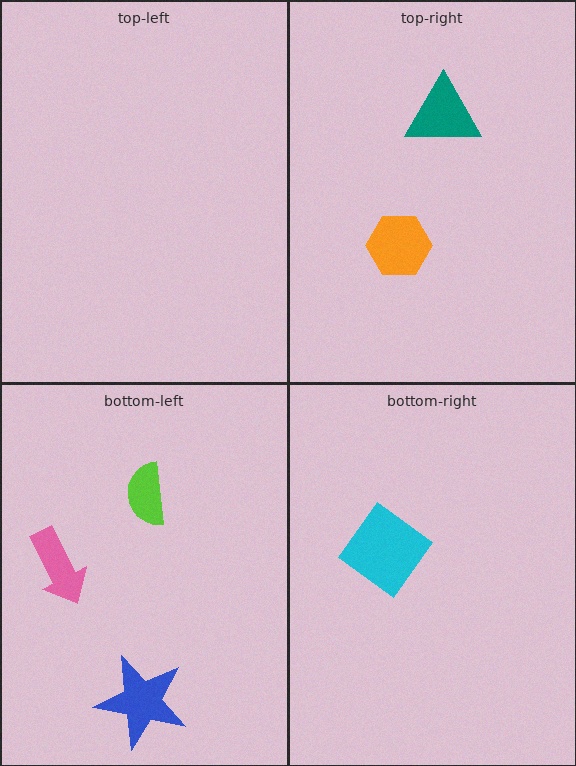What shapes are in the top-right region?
The teal triangle, the orange hexagon.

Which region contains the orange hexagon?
The top-right region.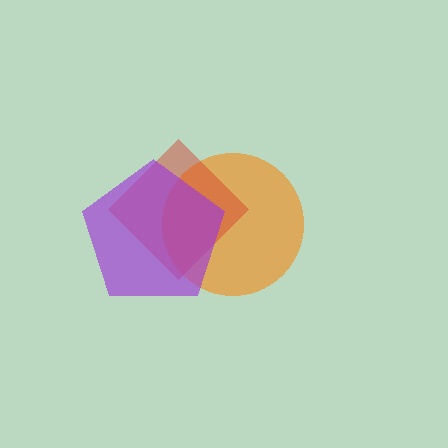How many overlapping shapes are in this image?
There are 3 overlapping shapes in the image.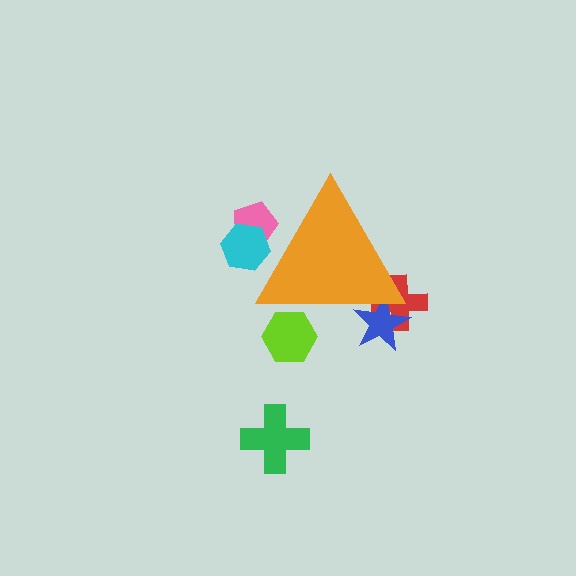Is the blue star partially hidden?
Yes, the blue star is partially hidden behind the orange triangle.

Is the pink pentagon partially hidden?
Yes, the pink pentagon is partially hidden behind the orange triangle.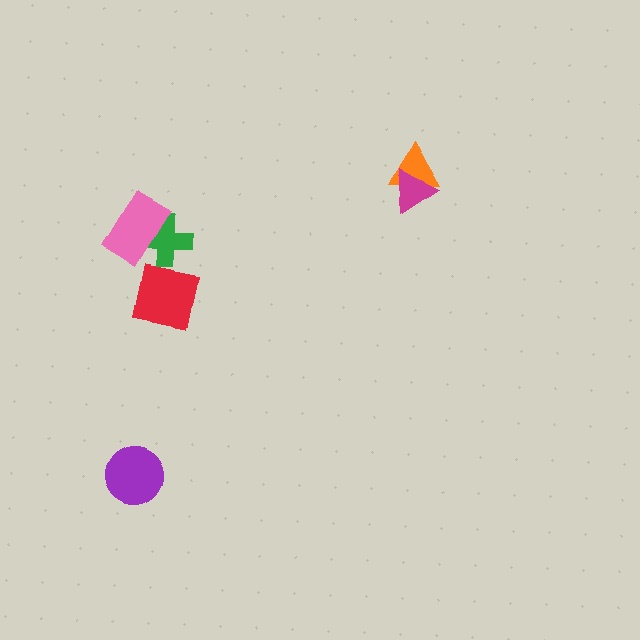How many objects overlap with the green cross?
1 object overlaps with the green cross.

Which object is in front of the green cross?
The pink rectangle is in front of the green cross.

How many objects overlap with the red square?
0 objects overlap with the red square.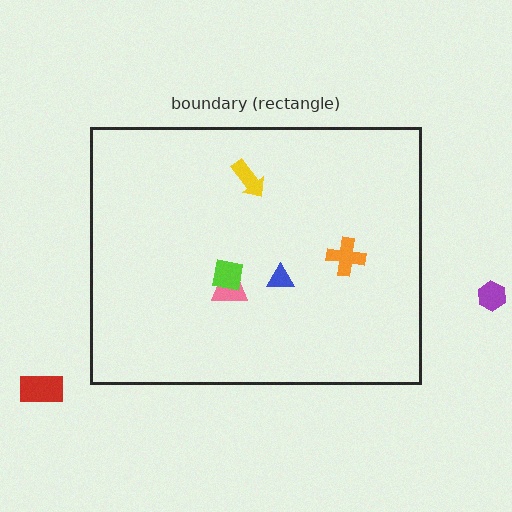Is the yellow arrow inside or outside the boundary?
Inside.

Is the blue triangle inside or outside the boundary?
Inside.